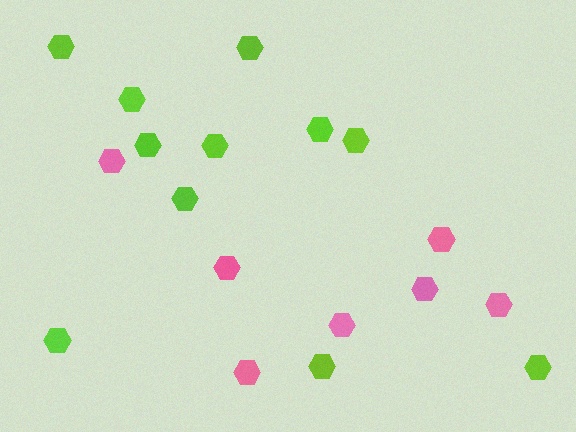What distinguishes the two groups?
There are 2 groups: one group of pink hexagons (7) and one group of lime hexagons (11).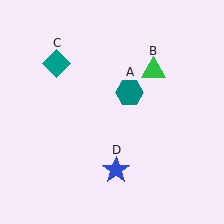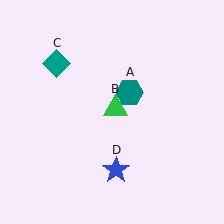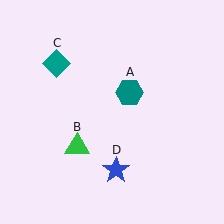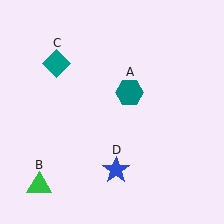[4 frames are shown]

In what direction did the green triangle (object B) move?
The green triangle (object B) moved down and to the left.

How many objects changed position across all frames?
1 object changed position: green triangle (object B).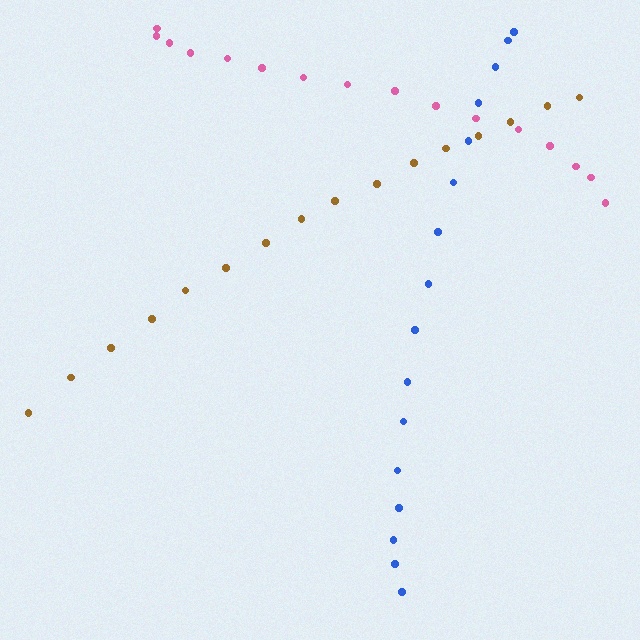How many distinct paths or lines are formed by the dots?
There are 3 distinct paths.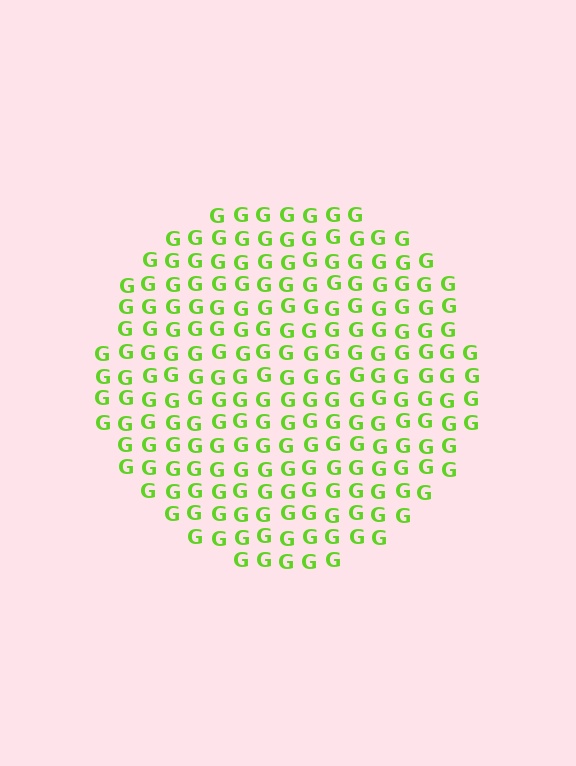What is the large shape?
The large shape is a circle.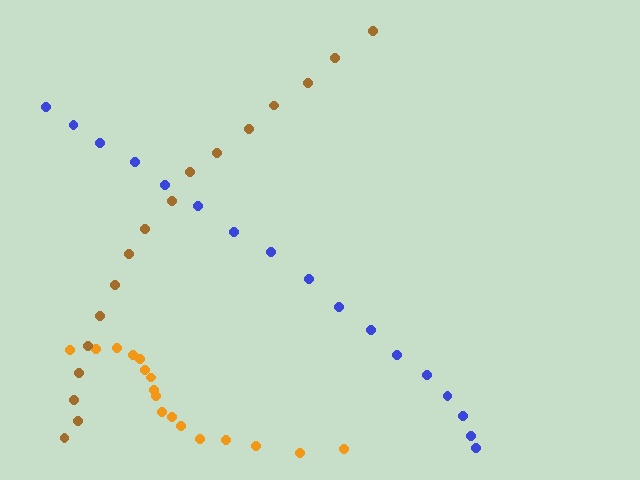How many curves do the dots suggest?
There are 3 distinct paths.